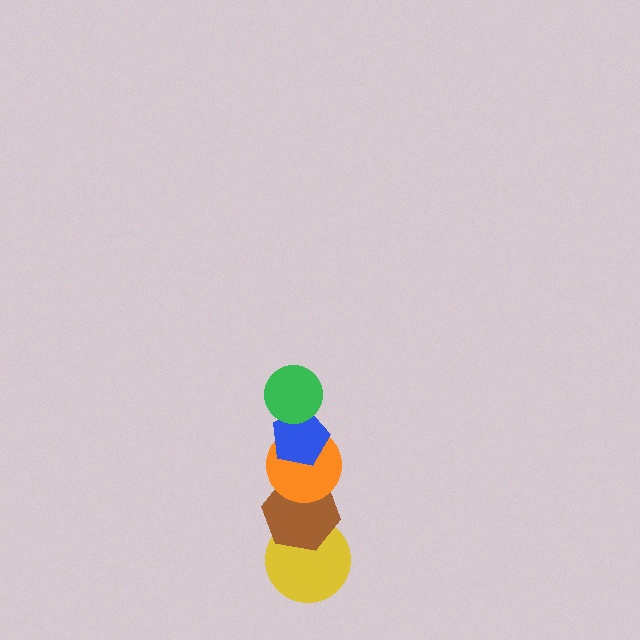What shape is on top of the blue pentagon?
The green circle is on top of the blue pentagon.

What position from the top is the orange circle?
The orange circle is 3rd from the top.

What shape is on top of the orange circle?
The blue pentagon is on top of the orange circle.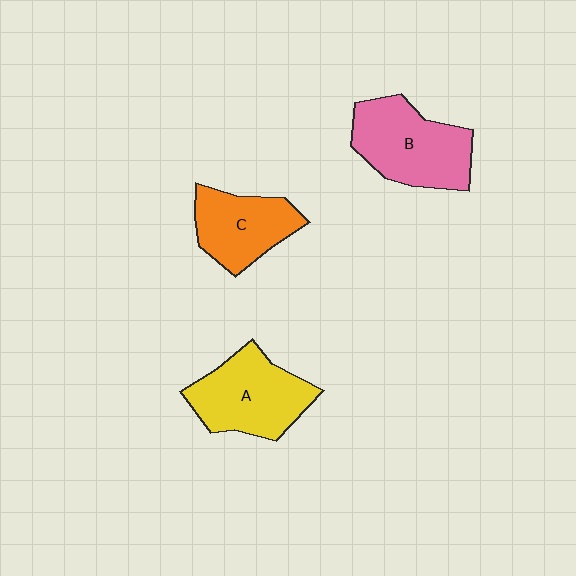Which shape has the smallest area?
Shape C (orange).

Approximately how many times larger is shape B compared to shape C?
Approximately 1.3 times.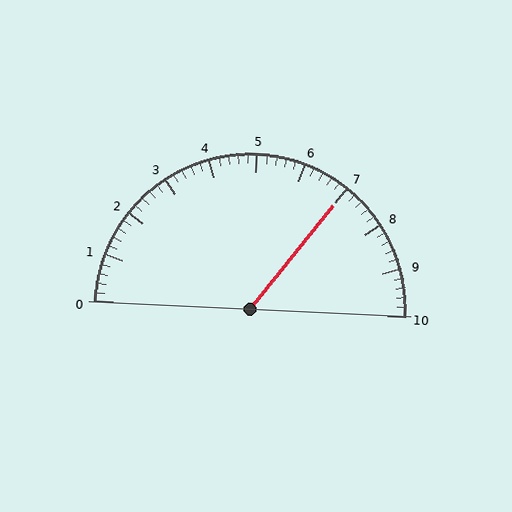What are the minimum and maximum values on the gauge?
The gauge ranges from 0 to 10.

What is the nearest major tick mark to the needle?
The nearest major tick mark is 7.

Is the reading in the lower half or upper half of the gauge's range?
The reading is in the upper half of the range (0 to 10).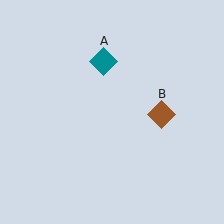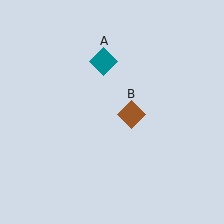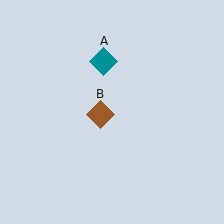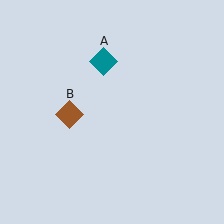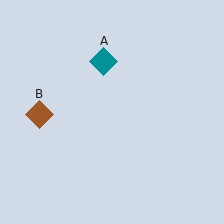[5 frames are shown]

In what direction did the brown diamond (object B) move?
The brown diamond (object B) moved left.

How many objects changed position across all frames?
1 object changed position: brown diamond (object B).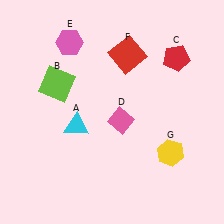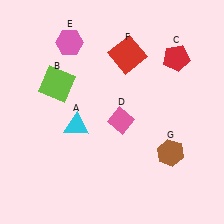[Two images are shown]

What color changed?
The hexagon (G) changed from yellow in Image 1 to brown in Image 2.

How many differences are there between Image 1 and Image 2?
There is 1 difference between the two images.